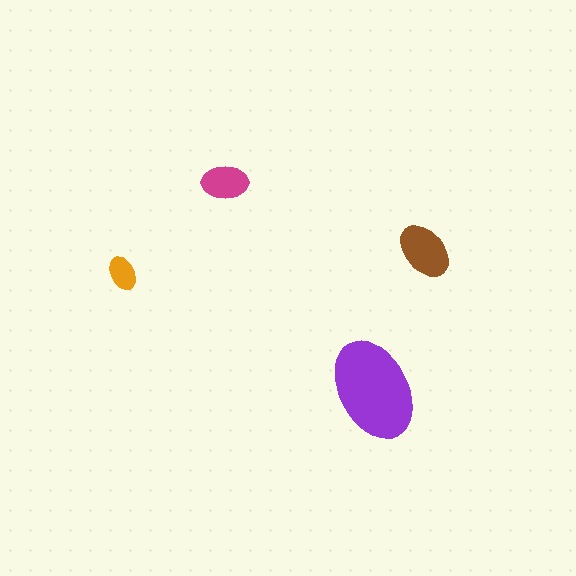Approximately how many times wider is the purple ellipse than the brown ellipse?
About 2 times wider.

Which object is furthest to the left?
The orange ellipse is leftmost.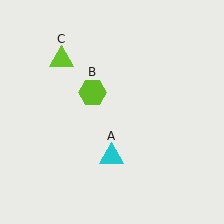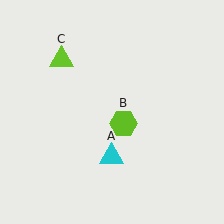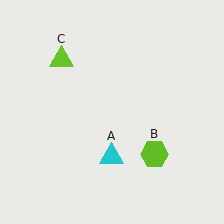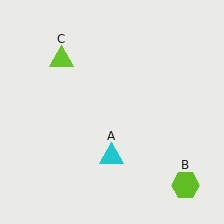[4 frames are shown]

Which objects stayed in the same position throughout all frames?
Cyan triangle (object A) and lime triangle (object C) remained stationary.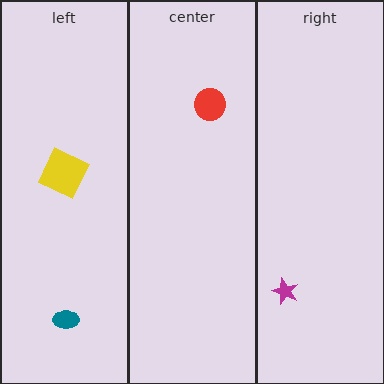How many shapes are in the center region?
1.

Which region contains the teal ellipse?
The left region.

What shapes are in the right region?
The magenta star.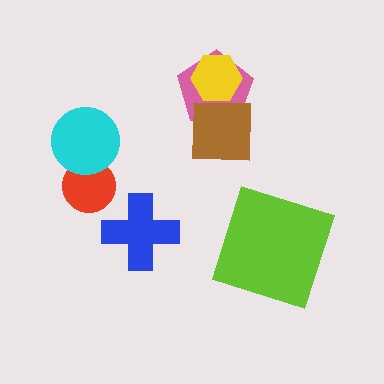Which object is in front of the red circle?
The cyan circle is in front of the red circle.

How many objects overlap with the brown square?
2 objects overlap with the brown square.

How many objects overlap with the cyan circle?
1 object overlaps with the cyan circle.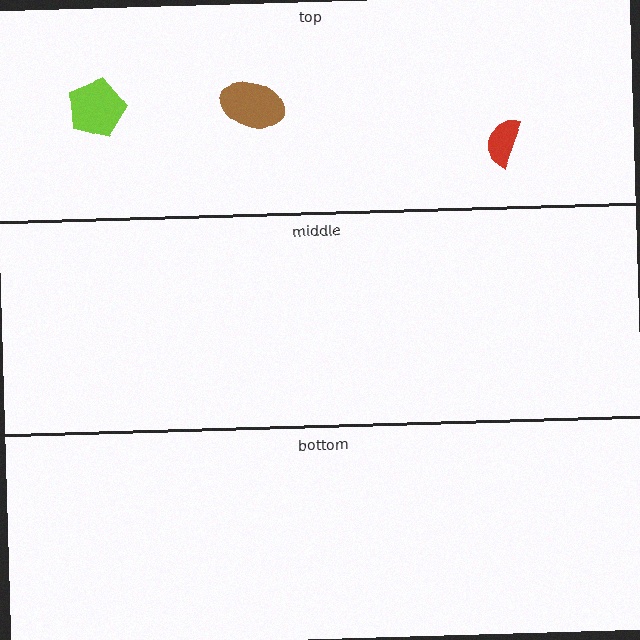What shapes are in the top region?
The brown ellipse, the red semicircle, the lime pentagon.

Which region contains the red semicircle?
The top region.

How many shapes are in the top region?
3.